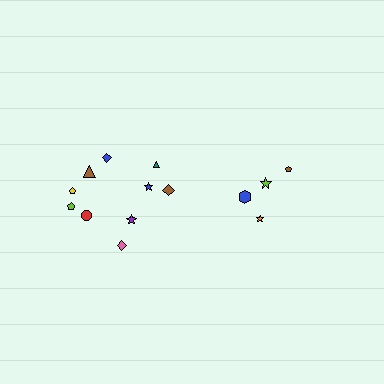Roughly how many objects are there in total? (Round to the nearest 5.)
Roughly 15 objects in total.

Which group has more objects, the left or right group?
The left group.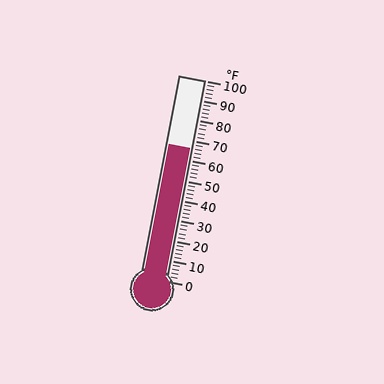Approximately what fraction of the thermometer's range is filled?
The thermometer is filled to approximately 65% of its range.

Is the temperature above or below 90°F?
The temperature is below 90°F.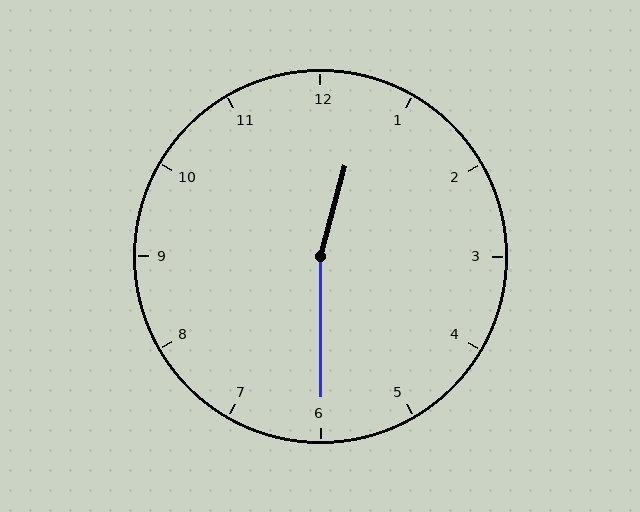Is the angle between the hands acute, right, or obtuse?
It is obtuse.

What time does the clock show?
12:30.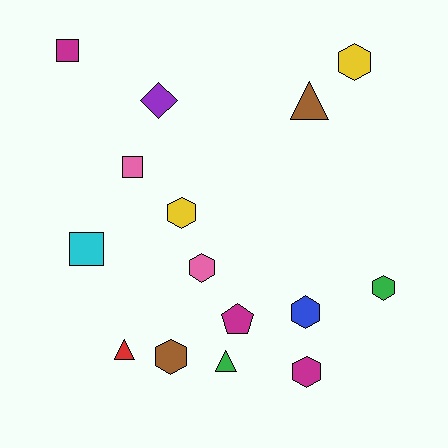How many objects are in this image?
There are 15 objects.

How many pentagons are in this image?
There is 1 pentagon.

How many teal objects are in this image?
There are no teal objects.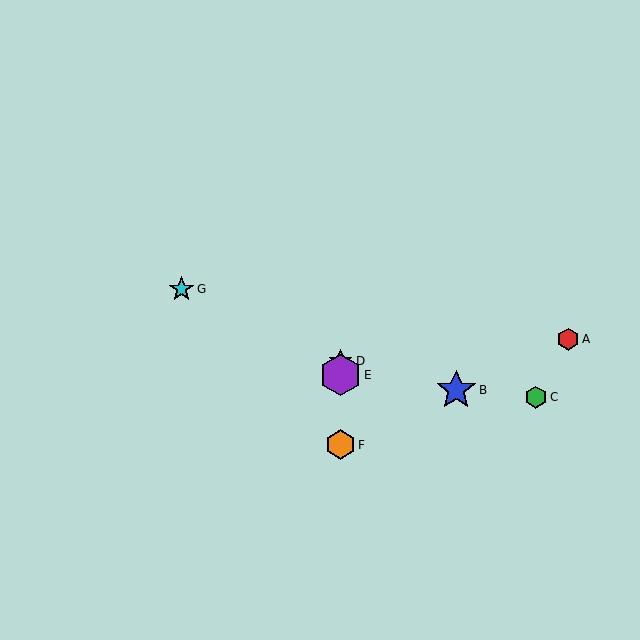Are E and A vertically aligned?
No, E is at x≈341 and A is at x≈568.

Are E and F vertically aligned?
Yes, both are at x≈341.